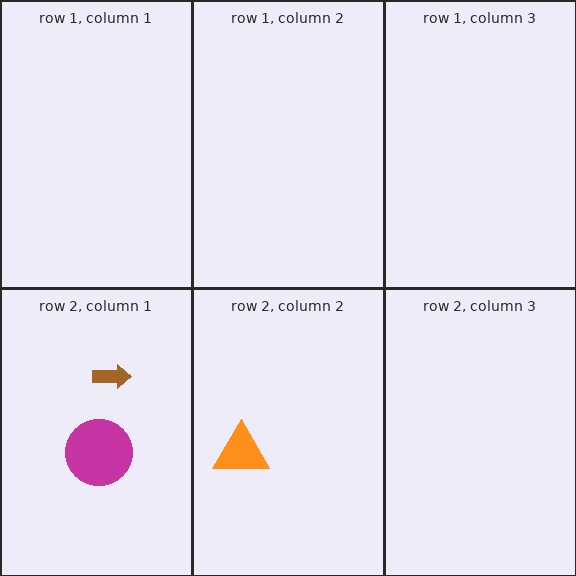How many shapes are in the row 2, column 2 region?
1.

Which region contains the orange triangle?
The row 2, column 2 region.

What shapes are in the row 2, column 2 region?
The orange triangle.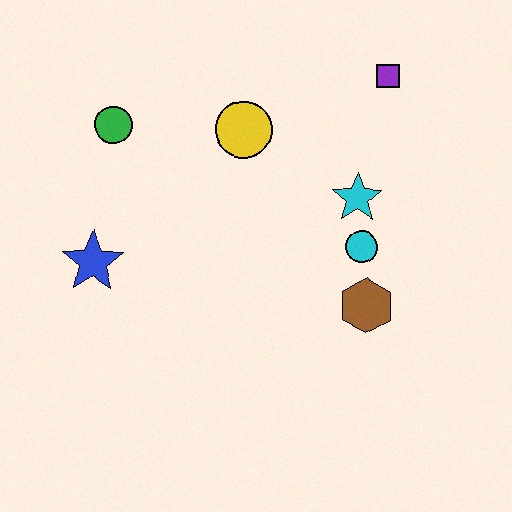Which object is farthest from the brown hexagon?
The green circle is farthest from the brown hexagon.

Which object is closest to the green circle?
The yellow circle is closest to the green circle.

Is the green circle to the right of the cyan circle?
No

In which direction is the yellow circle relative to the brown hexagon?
The yellow circle is above the brown hexagon.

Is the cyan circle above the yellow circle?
No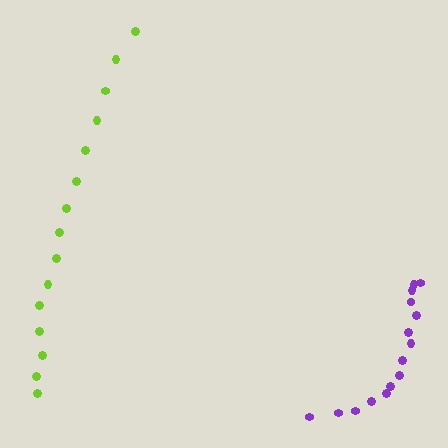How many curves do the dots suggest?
There are 2 distinct paths.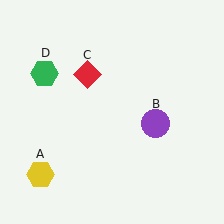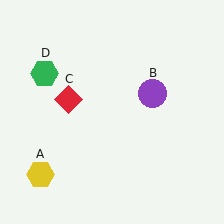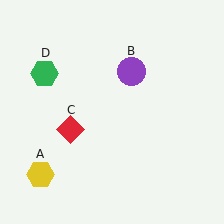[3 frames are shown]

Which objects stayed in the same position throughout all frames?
Yellow hexagon (object A) and green hexagon (object D) remained stationary.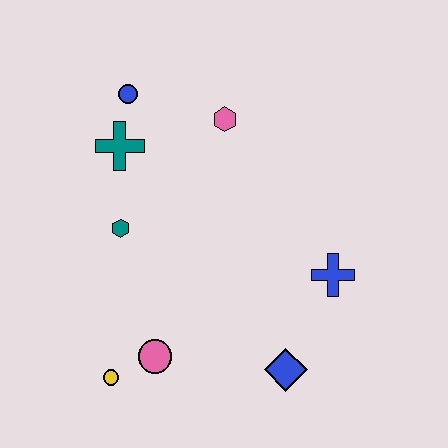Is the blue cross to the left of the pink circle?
No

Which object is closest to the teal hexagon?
The teal cross is closest to the teal hexagon.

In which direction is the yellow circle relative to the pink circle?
The yellow circle is to the left of the pink circle.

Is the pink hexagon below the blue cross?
No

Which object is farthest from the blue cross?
The blue circle is farthest from the blue cross.